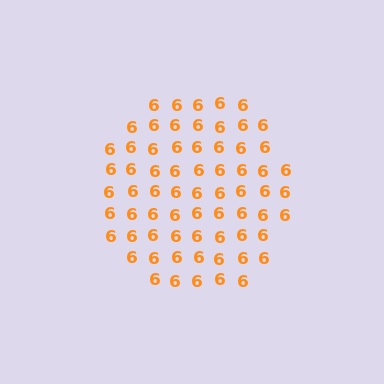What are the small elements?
The small elements are digit 6's.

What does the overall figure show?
The overall figure shows a circle.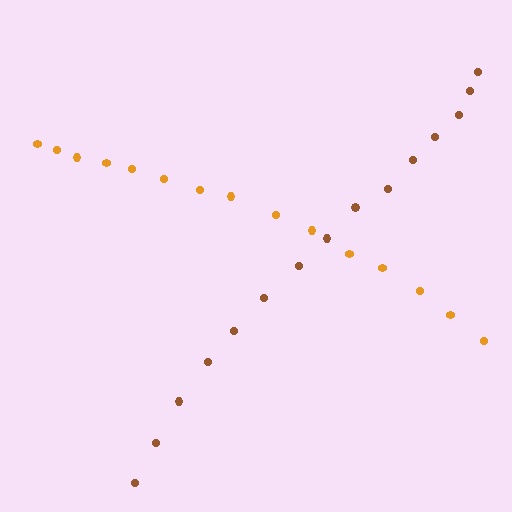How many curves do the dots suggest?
There are 2 distinct paths.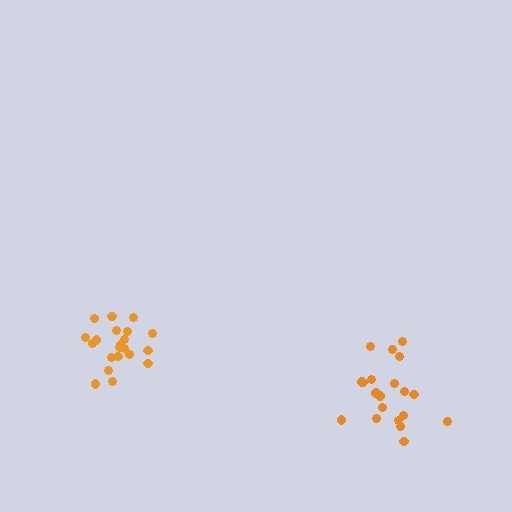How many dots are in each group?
Group 1: 21 dots, Group 2: 20 dots (41 total).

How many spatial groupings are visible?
There are 2 spatial groupings.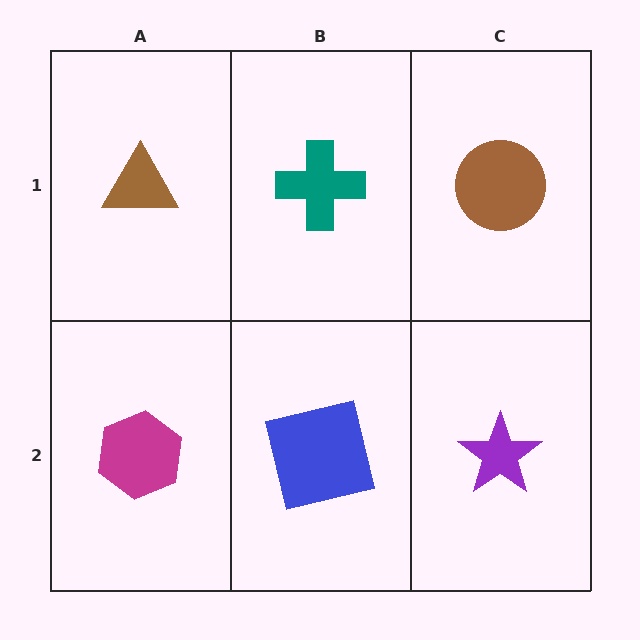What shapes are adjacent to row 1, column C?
A purple star (row 2, column C), a teal cross (row 1, column B).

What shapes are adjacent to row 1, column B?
A blue square (row 2, column B), a brown triangle (row 1, column A), a brown circle (row 1, column C).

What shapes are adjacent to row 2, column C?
A brown circle (row 1, column C), a blue square (row 2, column B).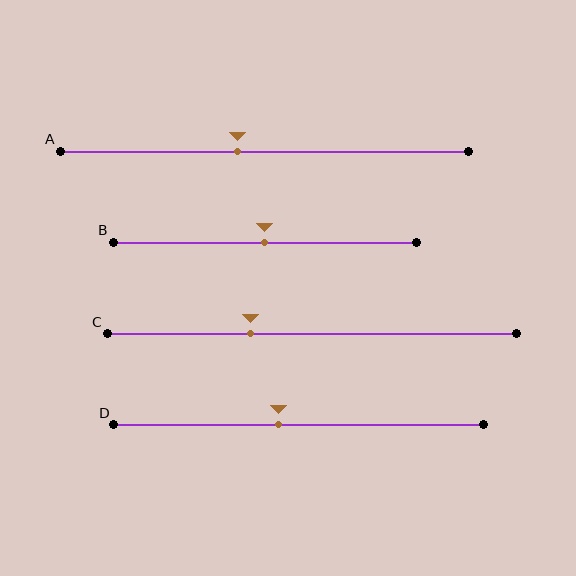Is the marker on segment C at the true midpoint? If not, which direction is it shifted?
No, the marker on segment C is shifted to the left by about 15% of the segment length.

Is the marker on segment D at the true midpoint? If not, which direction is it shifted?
No, the marker on segment D is shifted to the left by about 5% of the segment length.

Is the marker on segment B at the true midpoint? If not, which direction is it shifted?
Yes, the marker on segment B is at the true midpoint.